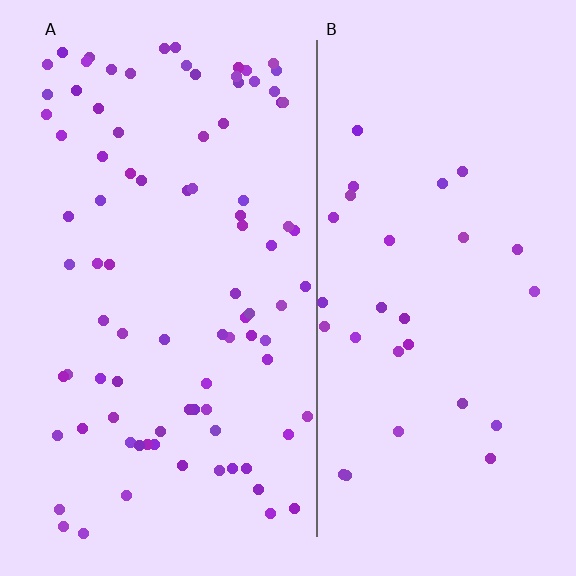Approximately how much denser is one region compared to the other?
Approximately 3.0× — region A over region B.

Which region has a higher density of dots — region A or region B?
A (the left).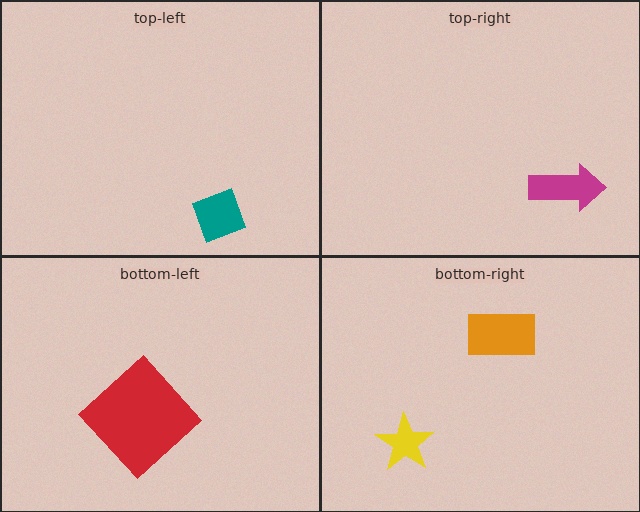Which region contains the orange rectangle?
The bottom-right region.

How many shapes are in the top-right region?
1.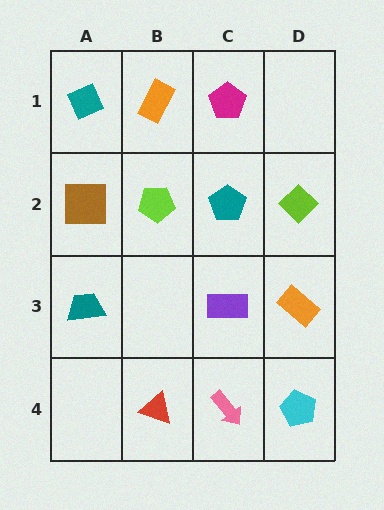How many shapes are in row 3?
3 shapes.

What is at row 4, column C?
A pink arrow.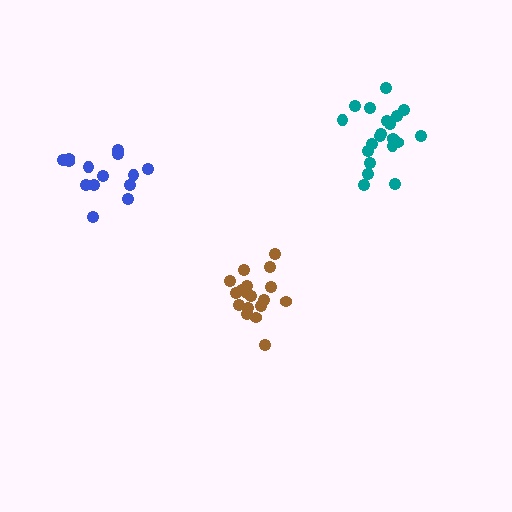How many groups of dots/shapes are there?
There are 3 groups.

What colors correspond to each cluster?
The clusters are colored: brown, teal, blue.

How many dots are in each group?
Group 1: 18 dots, Group 2: 20 dots, Group 3: 14 dots (52 total).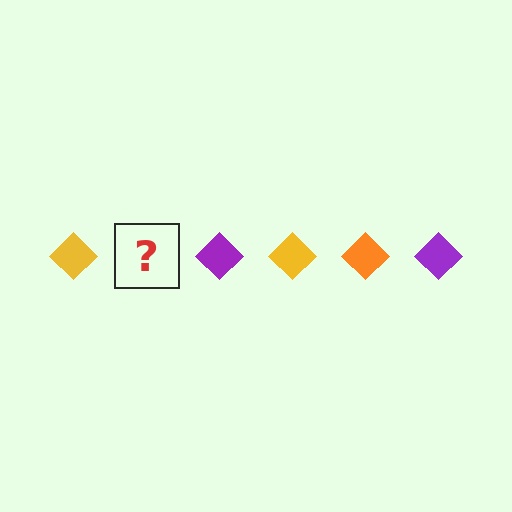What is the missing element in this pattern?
The missing element is an orange diamond.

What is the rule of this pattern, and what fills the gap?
The rule is that the pattern cycles through yellow, orange, purple diamonds. The gap should be filled with an orange diamond.